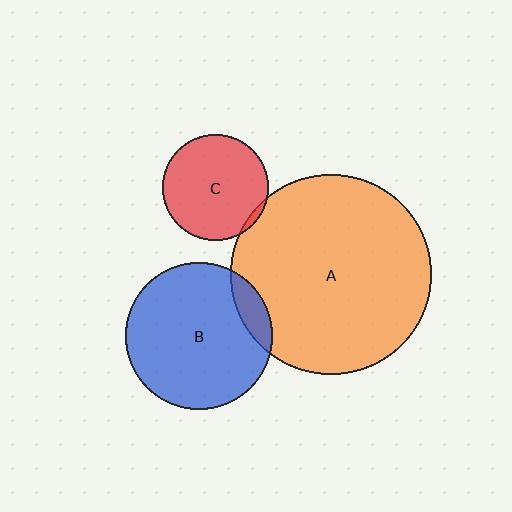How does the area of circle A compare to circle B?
Approximately 1.9 times.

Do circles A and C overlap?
Yes.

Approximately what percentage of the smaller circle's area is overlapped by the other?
Approximately 5%.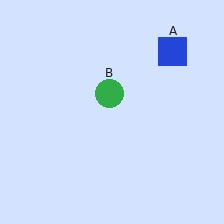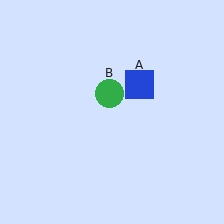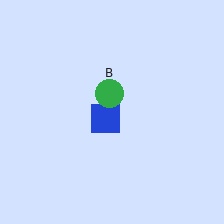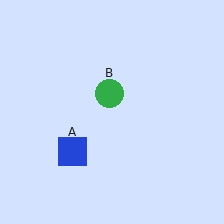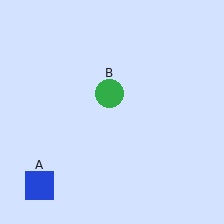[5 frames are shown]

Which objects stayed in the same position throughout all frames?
Green circle (object B) remained stationary.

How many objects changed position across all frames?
1 object changed position: blue square (object A).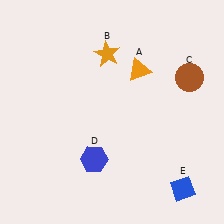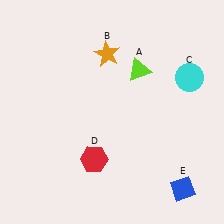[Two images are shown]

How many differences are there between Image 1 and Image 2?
There are 3 differences between the two images.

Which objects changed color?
A changed from orange to lime. C changed from brown to cyan. D changed from blue to red.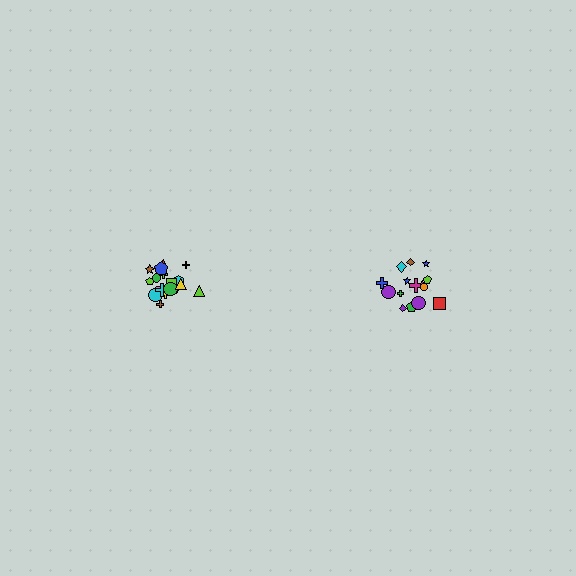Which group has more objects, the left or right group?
The left group.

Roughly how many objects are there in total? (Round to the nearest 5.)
Roughly 35 objects in total.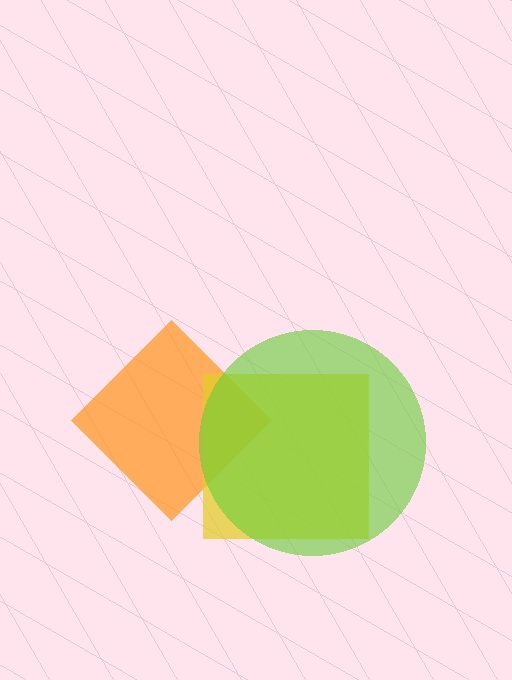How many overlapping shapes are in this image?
There are 3 overlapping shapes in the image.